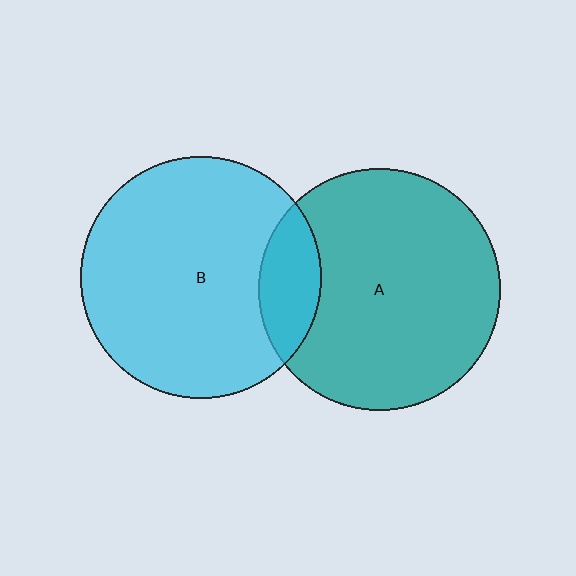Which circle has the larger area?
Circle B (cyan).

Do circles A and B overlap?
Yes.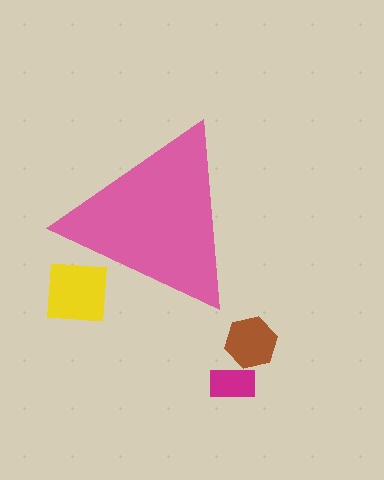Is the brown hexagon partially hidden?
No, the brown hexagon is fully visible.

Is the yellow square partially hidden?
Yes, the yellow square is partially hidden behind the pink triangle.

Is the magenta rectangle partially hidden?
No, the magenta rectangle is fully visible.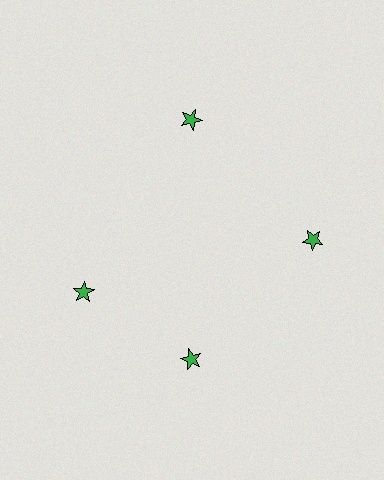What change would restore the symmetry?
The symmetry would be restored by rotating it back into even spacing with its neighbors so that all 4 stars sit at equal angles and equal distance from the center.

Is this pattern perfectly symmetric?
No. The 4 green stars are arranged in a ring, but one element near the 9 o'clock position is rotated out of alignment along the ring, breaking the 4-fold rotational symmetry.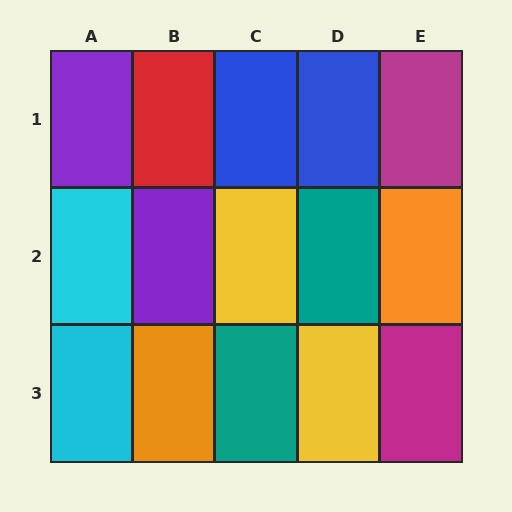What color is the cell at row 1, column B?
Red.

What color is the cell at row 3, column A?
Cyan.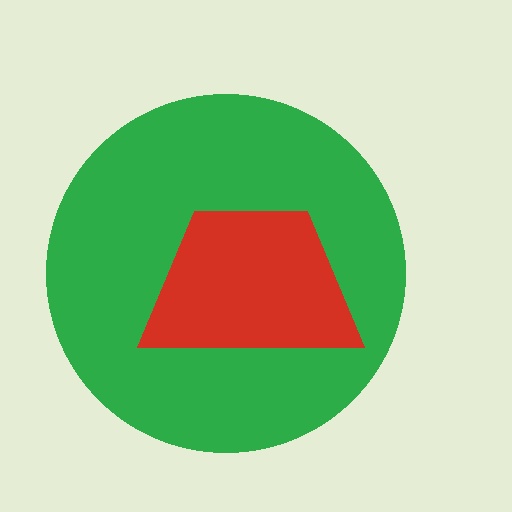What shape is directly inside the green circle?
The red trapezoid.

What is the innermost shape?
The red trapezoid.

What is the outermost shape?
The green circle.